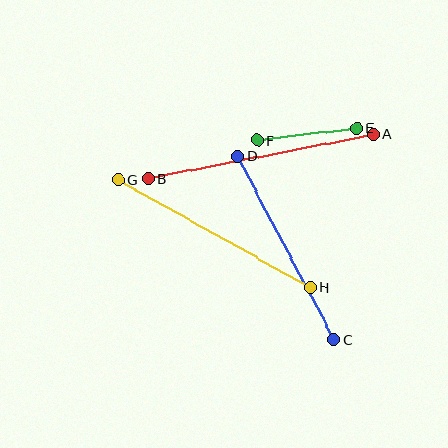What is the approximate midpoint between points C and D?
The midpoint is at approximately (286, 248) pixels.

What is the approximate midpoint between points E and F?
The midpoint is at approximately (307, 134) pixels.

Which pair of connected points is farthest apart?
Points A and B are farthest apart.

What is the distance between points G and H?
The distance is approximately 221 pixels.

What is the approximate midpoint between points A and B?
The midpoint is at approximately (261, 156) pixels.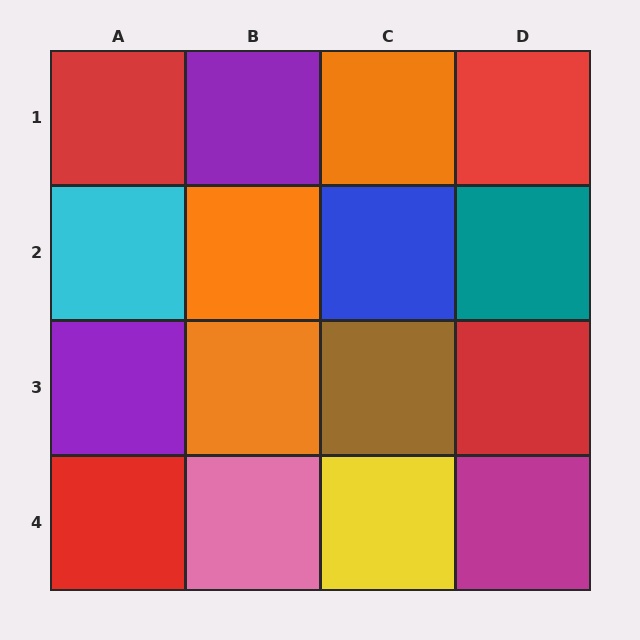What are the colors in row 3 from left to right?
Purple, orange, brown, red.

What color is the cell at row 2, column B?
Orange.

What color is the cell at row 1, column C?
Orange.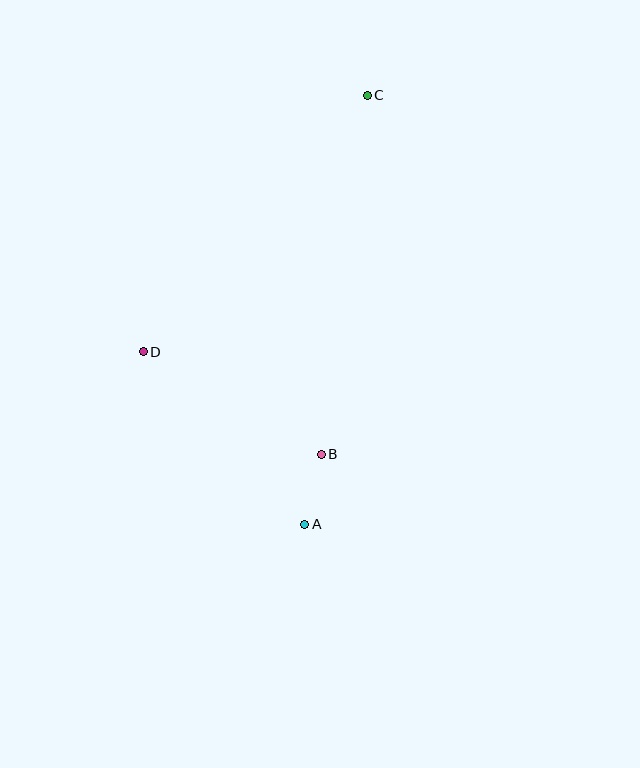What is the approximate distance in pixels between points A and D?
The distance between A and D is approximately 236 pixels.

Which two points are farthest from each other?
Points A and C are farthest from each other.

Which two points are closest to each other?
Points A and B are closest to each other.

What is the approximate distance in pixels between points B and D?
The distance between B and D is approximately 206 pixels.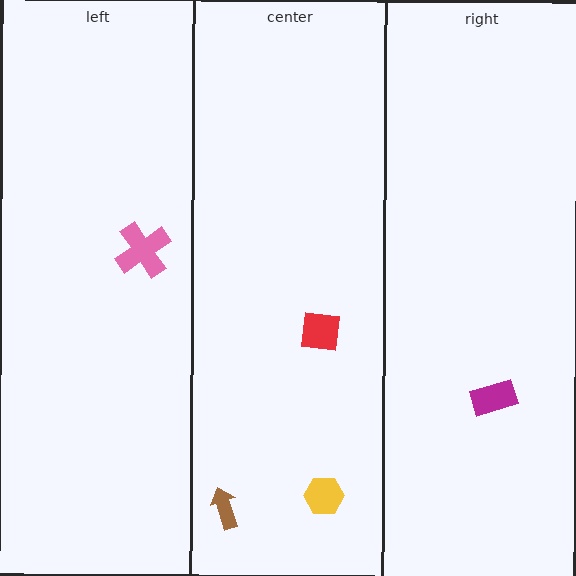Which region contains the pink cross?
The left region.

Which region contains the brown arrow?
The center region.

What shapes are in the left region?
The pink cross.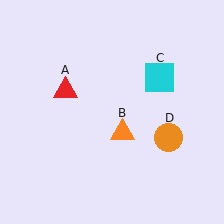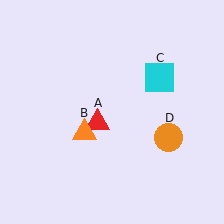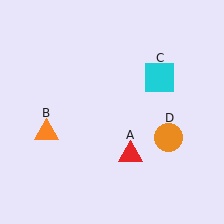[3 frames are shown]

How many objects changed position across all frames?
2 objects changed position: red triangle (object A), orange triangle (object B).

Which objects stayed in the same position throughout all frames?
Cyan square (object C) and orange circle (object D) remained stationary.